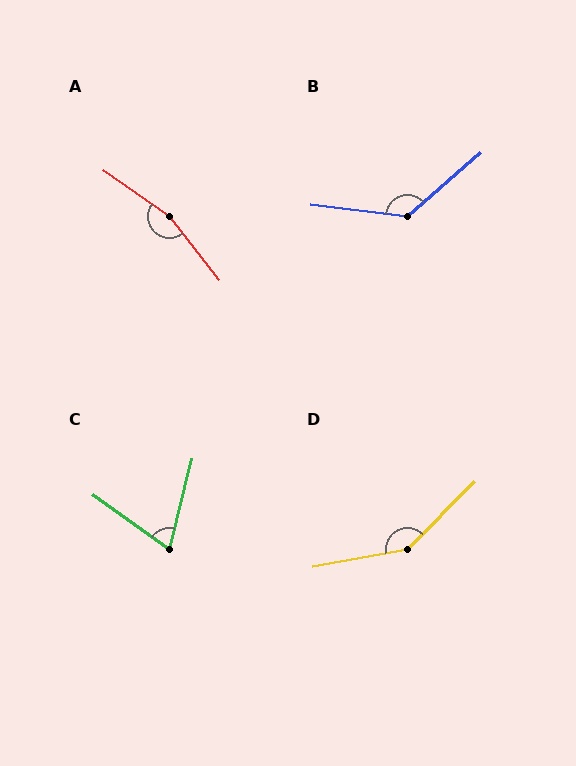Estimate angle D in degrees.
Approximately 145 degrees.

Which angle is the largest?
A, at approximately 163 degrees.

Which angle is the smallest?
C, at approximately 68 degrees.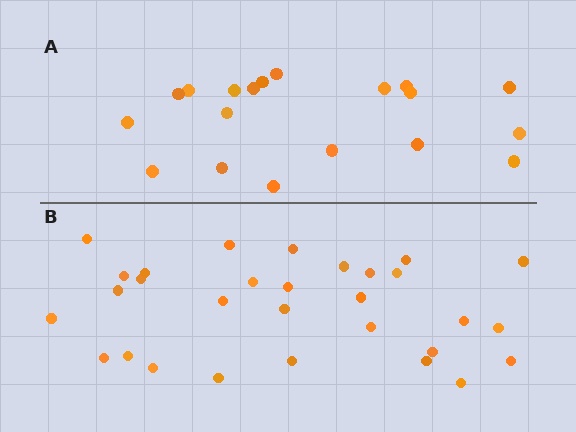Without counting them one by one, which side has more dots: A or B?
Region B (the bottom region) has more dots.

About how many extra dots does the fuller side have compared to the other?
Region B has roughly 12 or so more dots than region A.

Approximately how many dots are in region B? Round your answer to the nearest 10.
About 30 dots.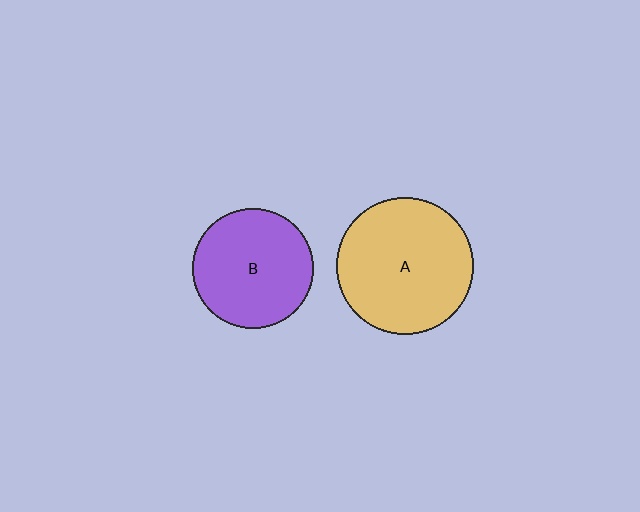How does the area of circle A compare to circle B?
Approximately 1.3 times.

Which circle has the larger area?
Circle A (yellow).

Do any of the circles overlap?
No, none of the circles overlap.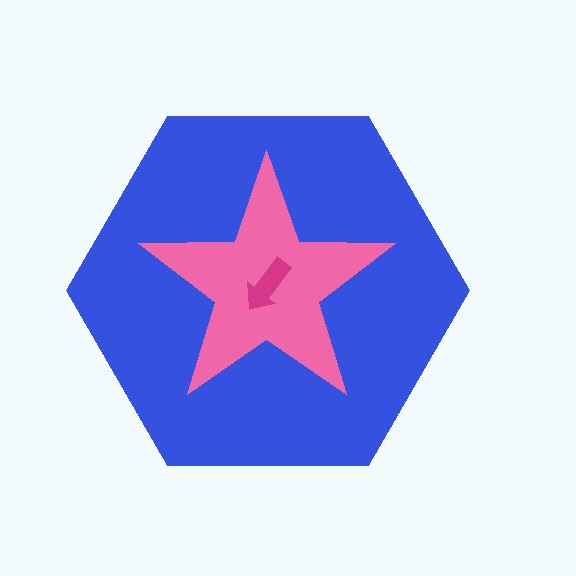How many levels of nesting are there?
3.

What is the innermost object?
The magenta arrow.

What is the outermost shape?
The blue hexagon.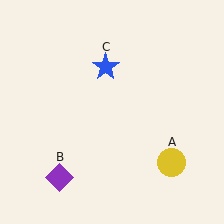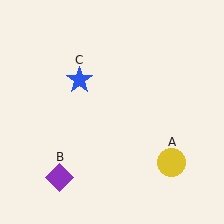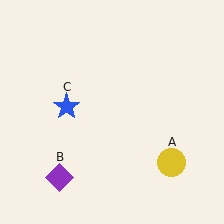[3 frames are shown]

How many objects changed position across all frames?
1 object changed position: blue star (object C).